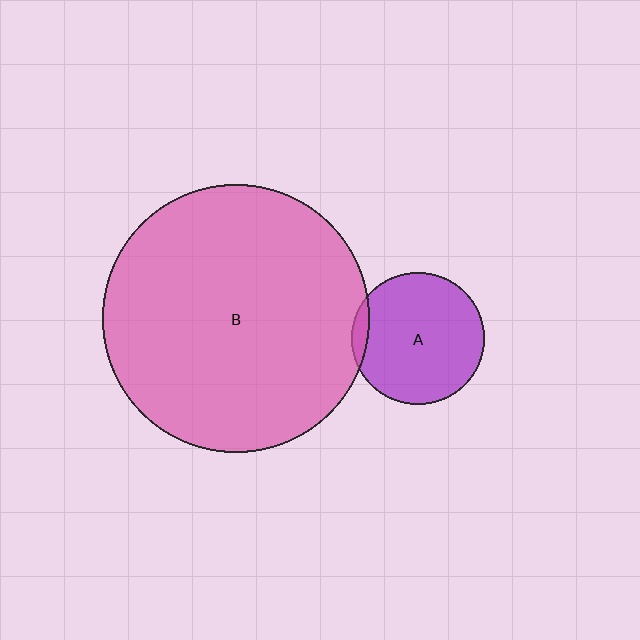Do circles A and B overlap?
Yes.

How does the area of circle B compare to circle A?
Approximately 4.0 times.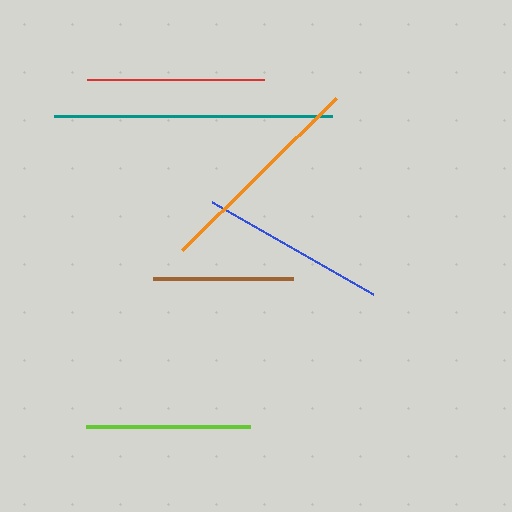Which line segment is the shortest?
The brown line is the shortest at approximately 140 pixels.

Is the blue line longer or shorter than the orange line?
The orange line is longer than the blue line.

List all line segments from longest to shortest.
From longest to shortest: teal, orange, blue, red, lime, brown.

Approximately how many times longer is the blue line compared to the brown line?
The blue line is approximately 1.3 times the length of the brown line.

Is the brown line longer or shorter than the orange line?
The orange line is longer than the brown line.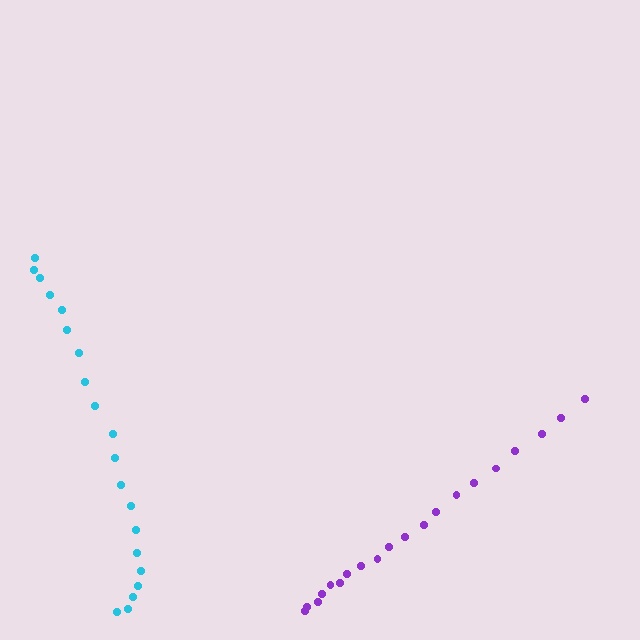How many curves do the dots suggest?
There are 2 distinct paths.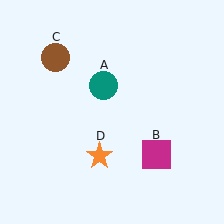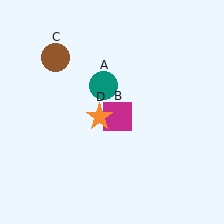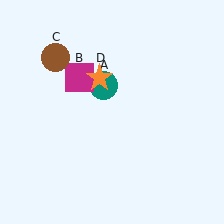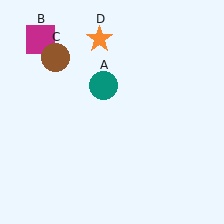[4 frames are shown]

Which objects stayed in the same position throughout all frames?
Teal circle (object A) and brown circle (object C) remained stationary.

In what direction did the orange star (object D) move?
The orange star (object D) moved up.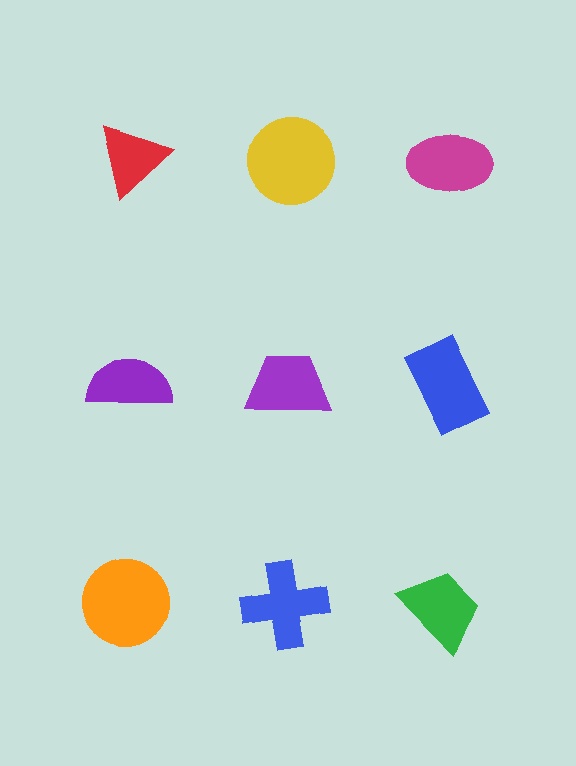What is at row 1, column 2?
A yellow circle.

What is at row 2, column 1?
A purple semicircle.